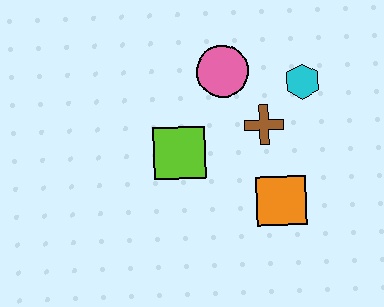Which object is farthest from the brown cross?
The lime square is farthest from the brown cross.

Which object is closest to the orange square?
The brown cross is closest to the orange square.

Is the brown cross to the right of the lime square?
Yes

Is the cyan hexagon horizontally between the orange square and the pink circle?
No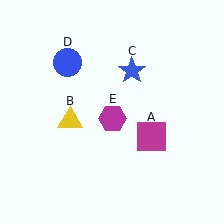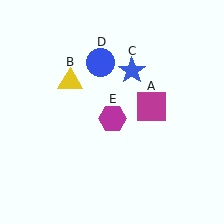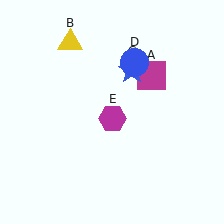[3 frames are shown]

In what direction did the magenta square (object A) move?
The magenta square (object A) moved up.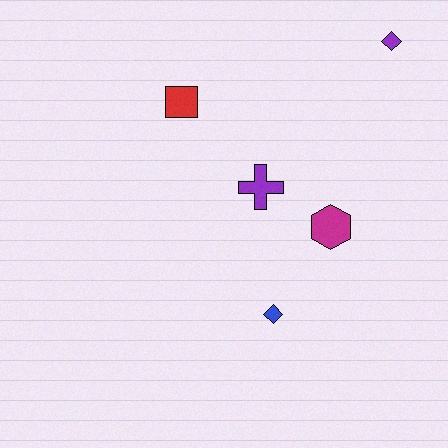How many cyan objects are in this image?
There are no cyan objects.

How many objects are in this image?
There are 5 objects.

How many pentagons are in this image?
There are no pentagons.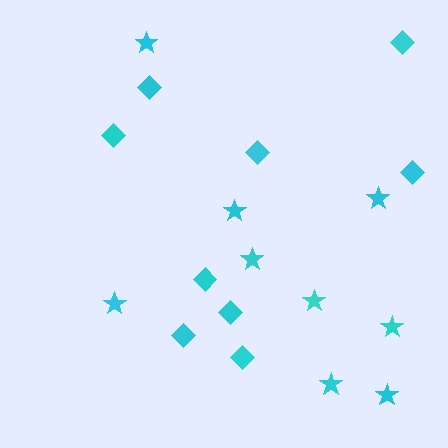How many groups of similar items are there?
There are 2 groups: one group of stars (9) and one group of diamonds (9).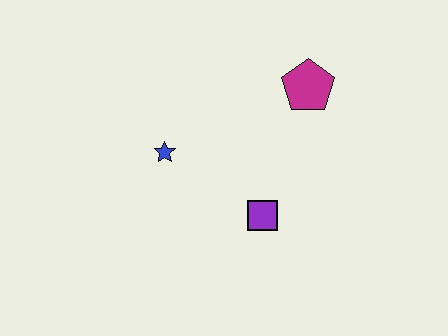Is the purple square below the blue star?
Yes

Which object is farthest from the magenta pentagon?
The blue star is farthest from the magenta pentagon.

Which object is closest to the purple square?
The blue star is closest to the purple square.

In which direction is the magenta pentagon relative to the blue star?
The magenta pentagon is to the right of the blue star.